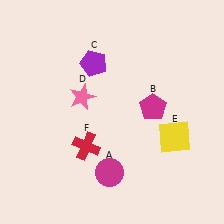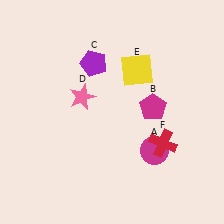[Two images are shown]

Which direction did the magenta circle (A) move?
The magenta circle (A) moved right.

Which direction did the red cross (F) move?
The red cross (F) moved right.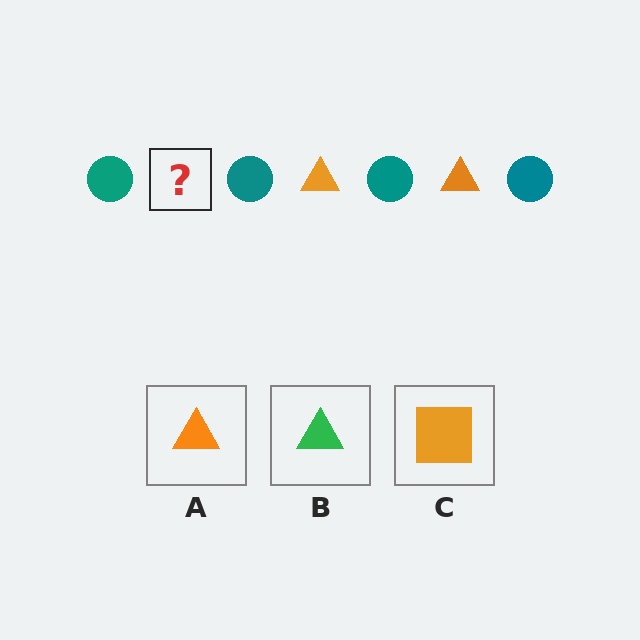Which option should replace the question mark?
Option A.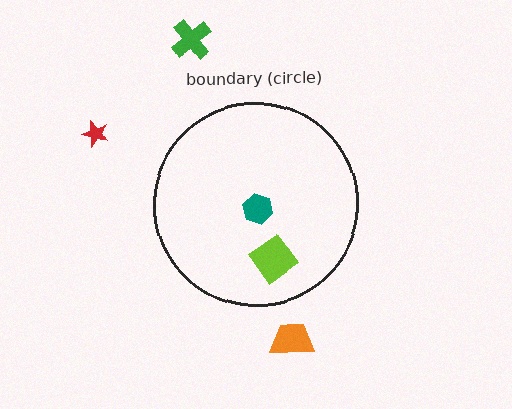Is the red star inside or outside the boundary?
Outside.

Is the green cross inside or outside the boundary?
Outside.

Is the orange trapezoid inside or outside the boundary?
Outside.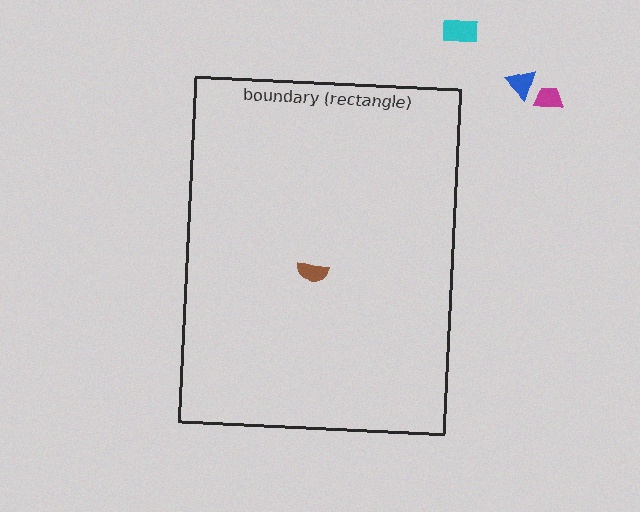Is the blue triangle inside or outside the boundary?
Outside.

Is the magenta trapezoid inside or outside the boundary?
Outside.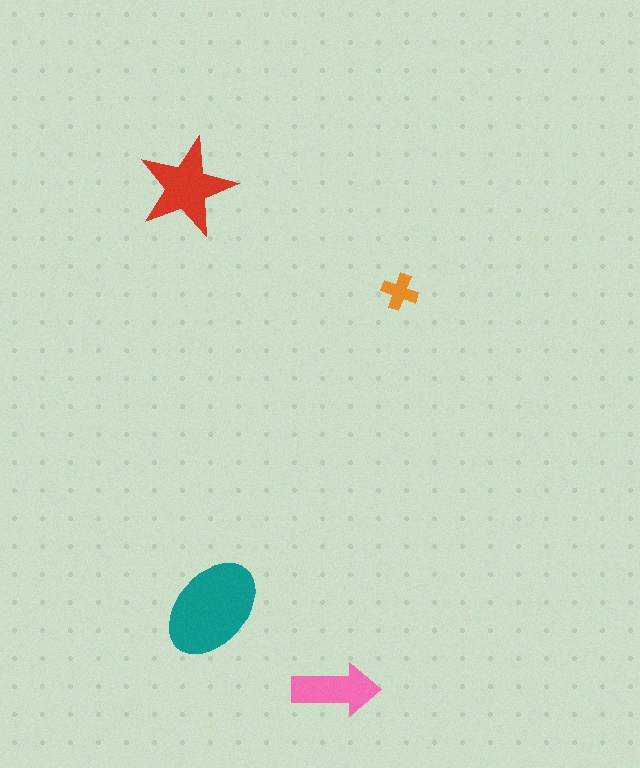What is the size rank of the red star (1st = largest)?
2nd.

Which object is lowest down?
The pink arrow is bottommost.